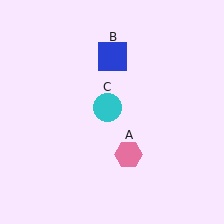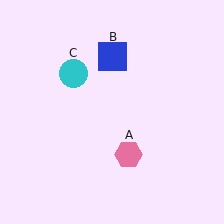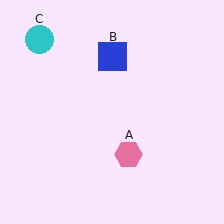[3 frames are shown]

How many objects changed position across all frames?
1 object changed position: cyan circle (object C).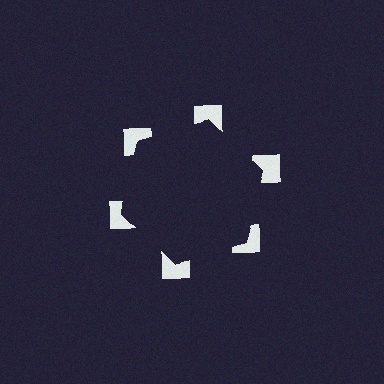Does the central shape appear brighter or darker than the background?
It typically appears slightly darker than the background, even though no actual brightness change is drawn.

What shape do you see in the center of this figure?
An illusory hexagon — its edges are inferred from the aligned wedge cuts in the notched squares, not physically drawn.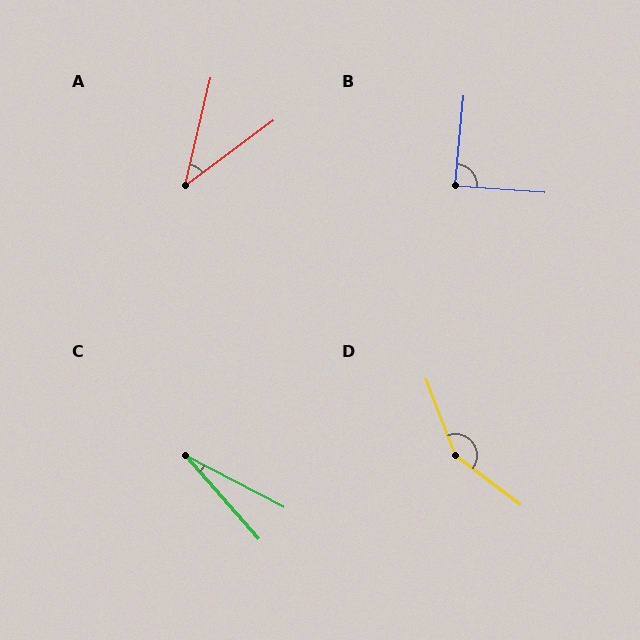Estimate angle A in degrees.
Approximately 40 degrees.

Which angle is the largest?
D, at approximately 148 degrees.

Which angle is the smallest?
C, at approximately 21 degrees.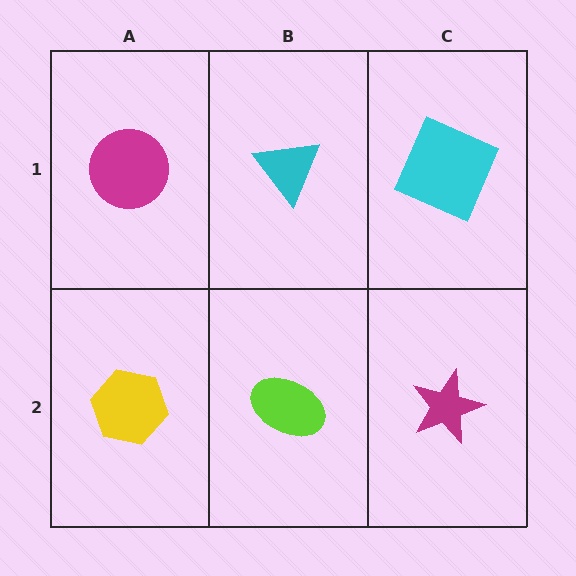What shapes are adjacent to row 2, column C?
A cyan square (row 1, column C), a lime ellipse (row 2, column B).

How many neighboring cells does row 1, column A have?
2.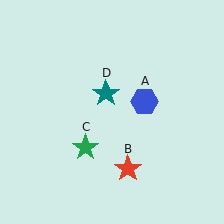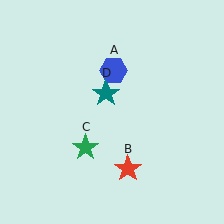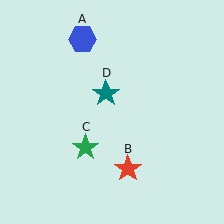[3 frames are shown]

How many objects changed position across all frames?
1 object changed position: blue hexagon (object A).